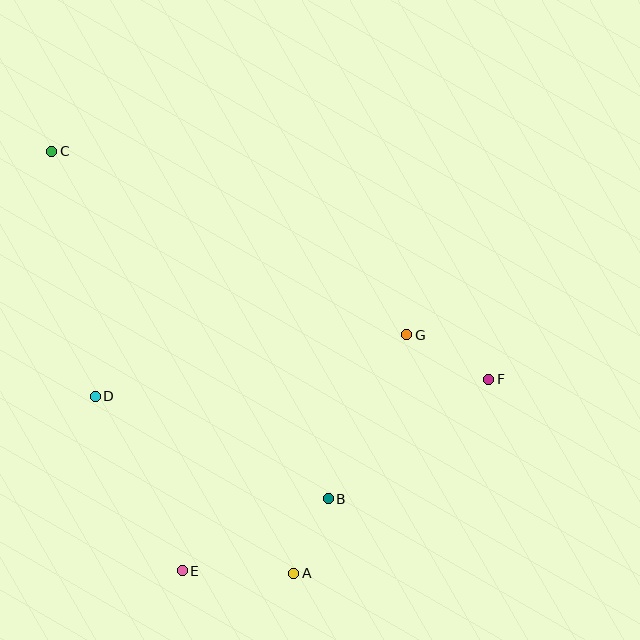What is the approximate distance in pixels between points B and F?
The distance between B and F is approximately 200 pixels.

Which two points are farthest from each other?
Points C and F are farthest from each other.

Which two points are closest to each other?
Points A and B are closest to each other.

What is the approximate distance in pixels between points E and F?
The distance between E and F is approximately 362 pixels.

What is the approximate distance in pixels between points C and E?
The distance between C and E is approximately 439 pixels.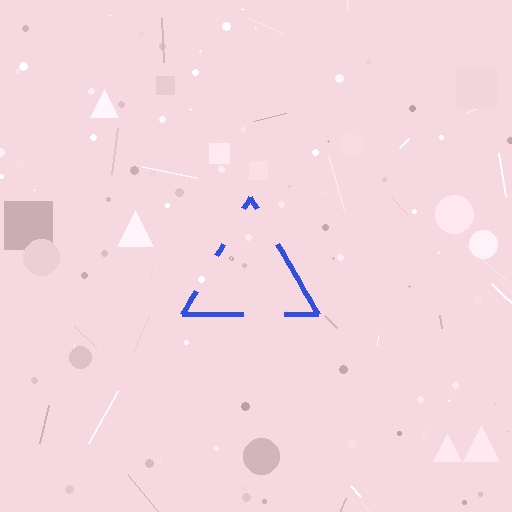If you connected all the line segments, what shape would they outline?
They would outline a triangle.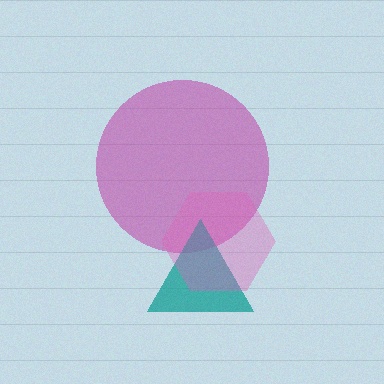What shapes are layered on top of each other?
The layered shapes are: a magenta circle, a teal triangle, a pink hexagon.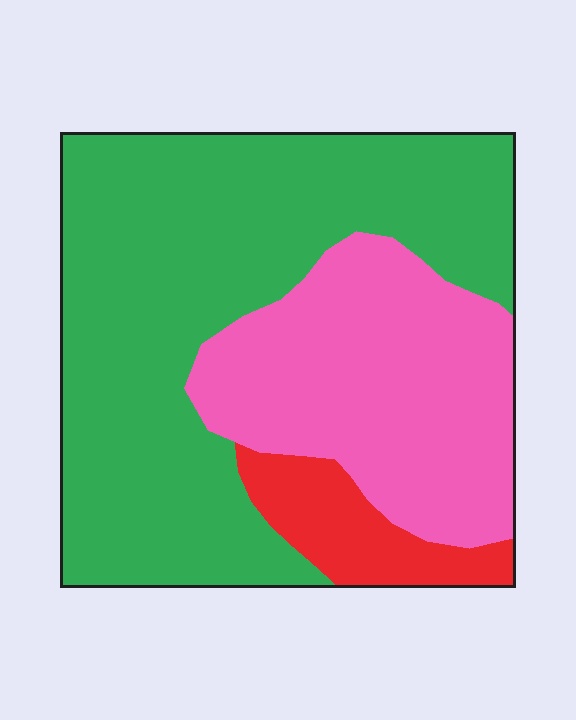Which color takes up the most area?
Green, at roughly 60%.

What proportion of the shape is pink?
Pink takes up between a sixth and a third of the shape.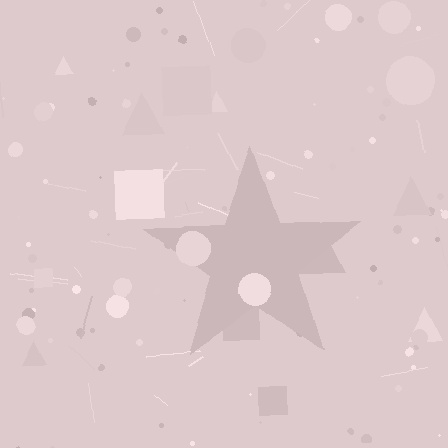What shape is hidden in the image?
A star is hidden in the image.